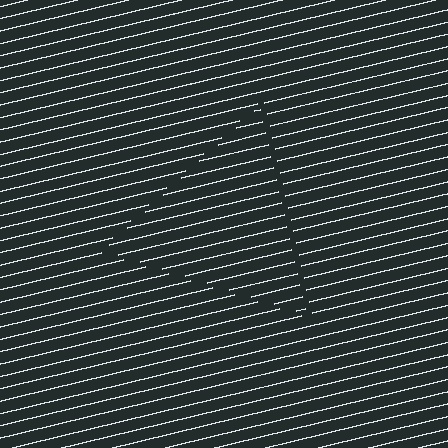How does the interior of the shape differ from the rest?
The interior of the shape contains the same grating, shifted by half a period — the contour is defined by the phase discontinuity where line-ends from the inner and outer gratings abut.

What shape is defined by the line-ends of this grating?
An illusory triangle. The interior of the shape contains the same grating, shifted by half a period — the contour is defined by the phase discontinuity where line-ends from the inner and outer gratings abut.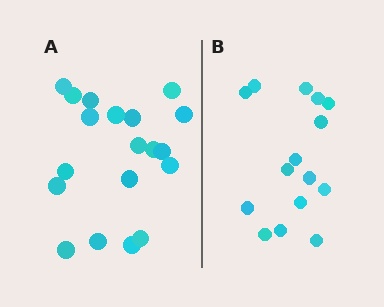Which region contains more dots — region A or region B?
Region A (the left region) has more dots.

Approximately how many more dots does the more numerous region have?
Region A has about 4 more dots than region B.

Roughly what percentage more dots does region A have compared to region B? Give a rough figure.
About 25% more.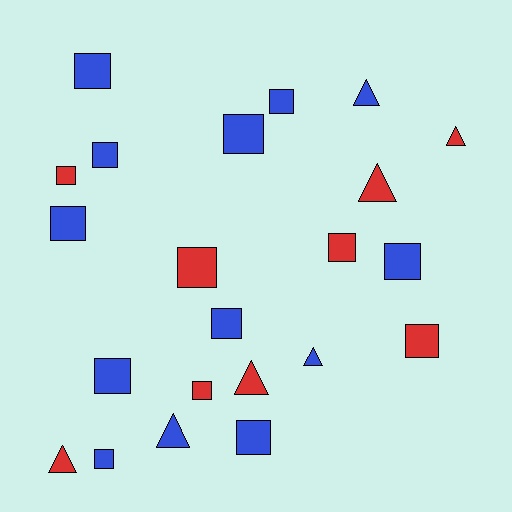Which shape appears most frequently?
Square, with 15 objects.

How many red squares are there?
There are 5 red squares.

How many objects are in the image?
There are 22 objects.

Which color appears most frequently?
Blue, with 13 objects.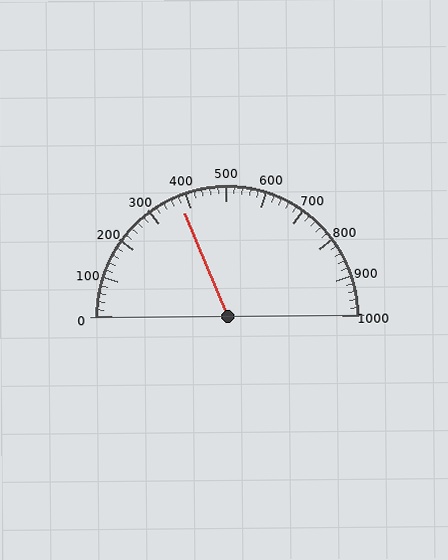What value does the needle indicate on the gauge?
The needle indicates approximately 380.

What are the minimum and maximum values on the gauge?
The gauge ranges from 0 to 1000.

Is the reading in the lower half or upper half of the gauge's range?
The reading is in the lower half of the range (0 to 1000).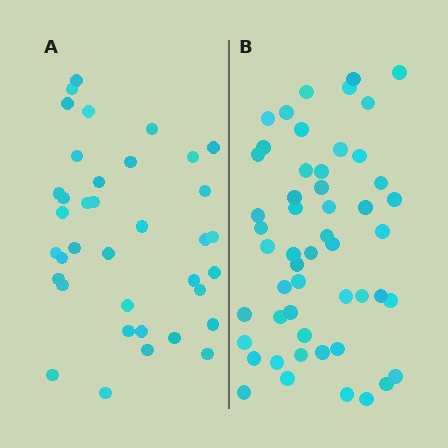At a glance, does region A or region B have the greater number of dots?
Region B (the right region) has more dots.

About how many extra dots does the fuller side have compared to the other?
Region B has approximately 15 more dots than region A.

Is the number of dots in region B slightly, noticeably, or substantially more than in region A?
Region B has noticeably more, but not dramatically so. The ratio is roughly 1.4 to 1.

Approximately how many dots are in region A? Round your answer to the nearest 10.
About 40 dots. (The exact count is 37, which rounds to 40.)